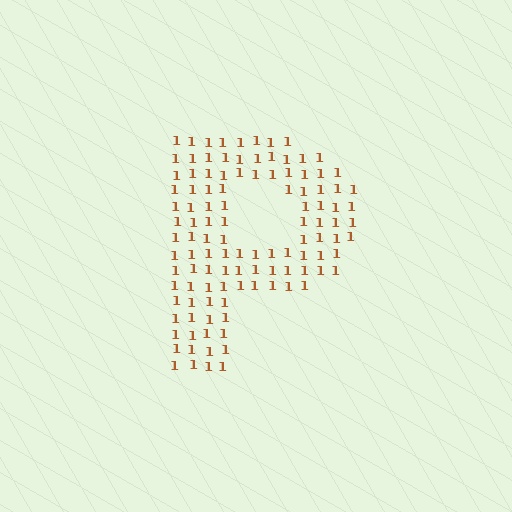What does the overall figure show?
The overall figure shows the letter P.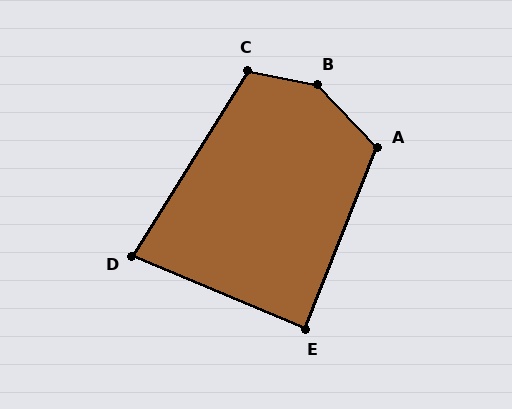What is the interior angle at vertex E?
Approximately 89 degrees (approximately right).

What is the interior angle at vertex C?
Approximately 110 degrees (obtuse).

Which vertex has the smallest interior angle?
D, at approximately 81 degrees.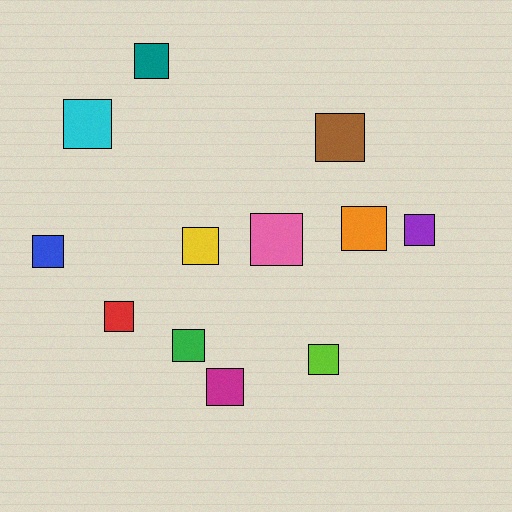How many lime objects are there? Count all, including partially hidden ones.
There is 1 lime object.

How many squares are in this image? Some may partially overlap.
There are 12 squares.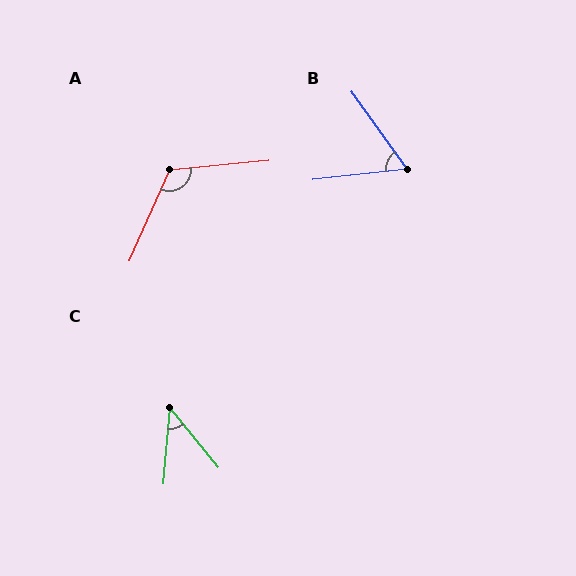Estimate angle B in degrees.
Approximately 61 degrees.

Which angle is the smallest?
C, at approximately 44 degrees.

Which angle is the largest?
A, at approximately 120 degrees.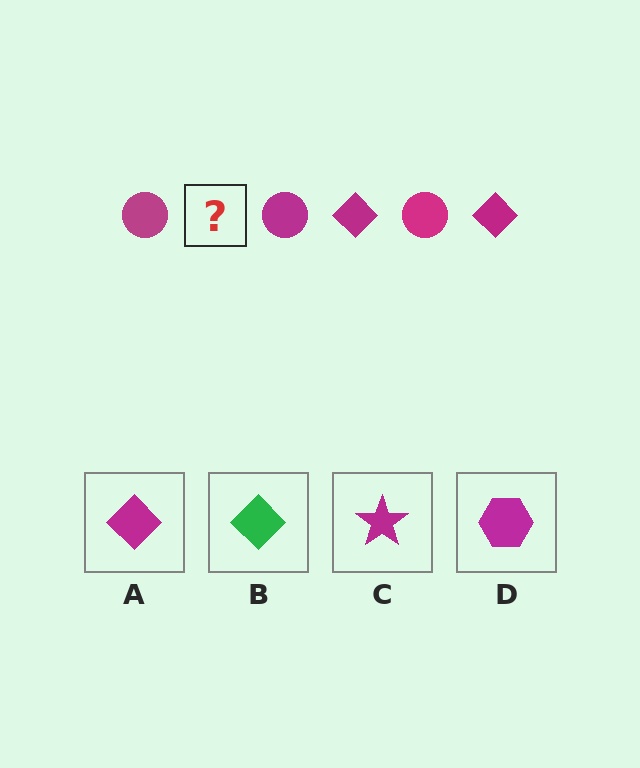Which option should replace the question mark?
Option A.